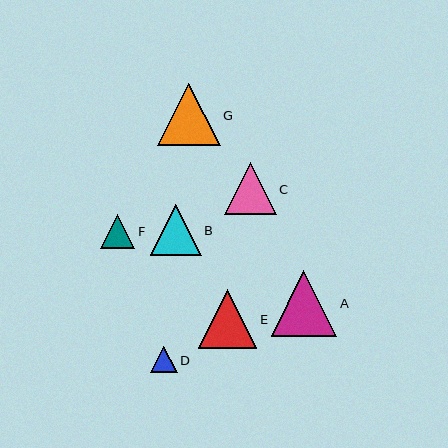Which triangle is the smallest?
Triangle D is the smallest with a size of approximately 26 pixels.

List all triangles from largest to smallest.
From largest to smallest: A, G, E, C, B, F, D.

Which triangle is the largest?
Triangle A is the largest with a size of approximately 65 pixels.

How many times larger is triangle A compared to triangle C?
Triangle A is approximately 1.3 times the size of triangle C.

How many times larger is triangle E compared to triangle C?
Triangle E is approximately 1.1 times the size of triangle C.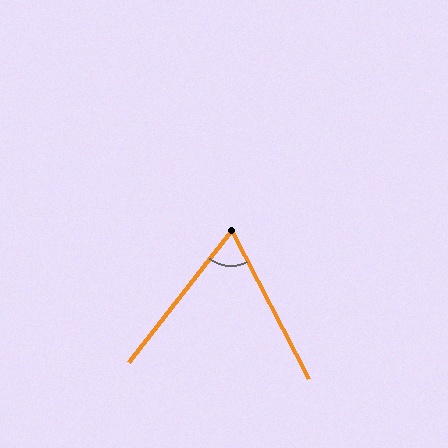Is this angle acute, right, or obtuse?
It is acute.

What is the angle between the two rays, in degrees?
Approximately 65 degrees.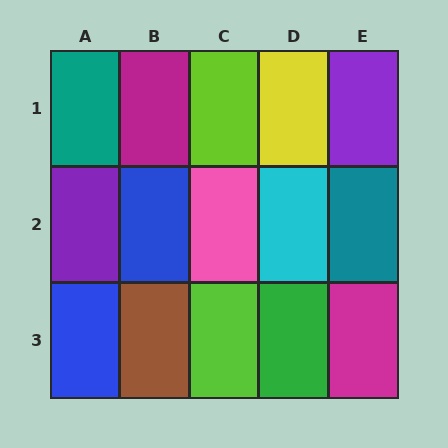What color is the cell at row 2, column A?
Purple.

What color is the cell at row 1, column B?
Magenta.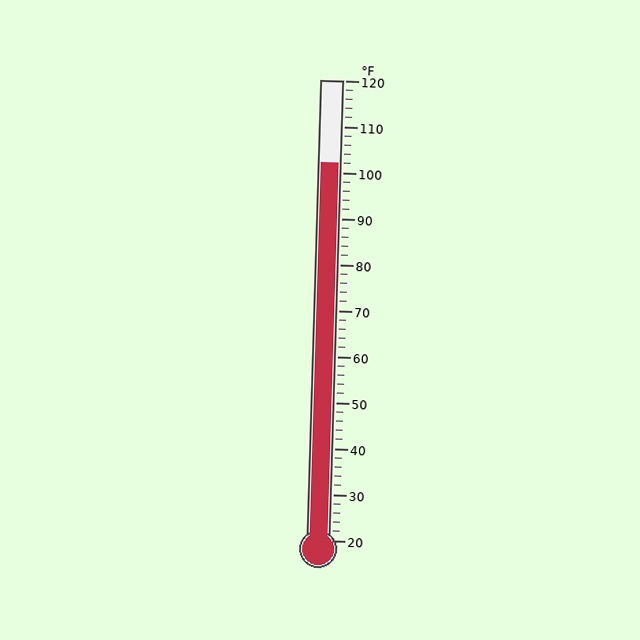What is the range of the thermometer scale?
The thermometer scale ranges from 20°F to 120°F.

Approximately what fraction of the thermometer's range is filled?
The thermometer is filled to approximately 80% of its range.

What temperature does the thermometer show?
The thermometer shows approximately 102°F.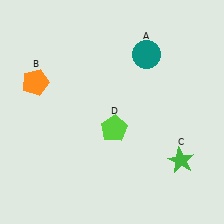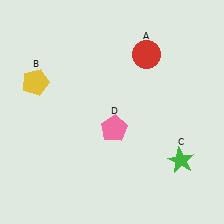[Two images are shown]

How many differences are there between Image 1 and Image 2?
There are 3 differences between the two images.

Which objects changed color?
A changed from teal to red. B changed from orange to yellow. D changed from lime to pink.